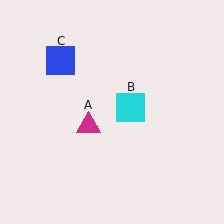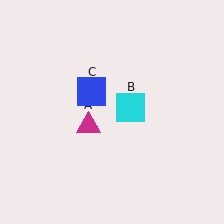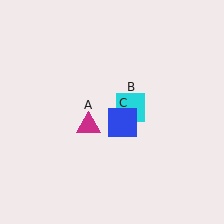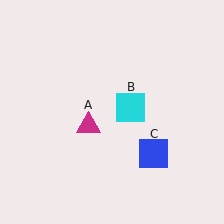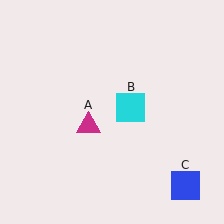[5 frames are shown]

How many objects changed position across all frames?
1 object changed position: blue square (object C).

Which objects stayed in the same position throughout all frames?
Magenta triangle (object A) and cyan square (object B) remained stationary.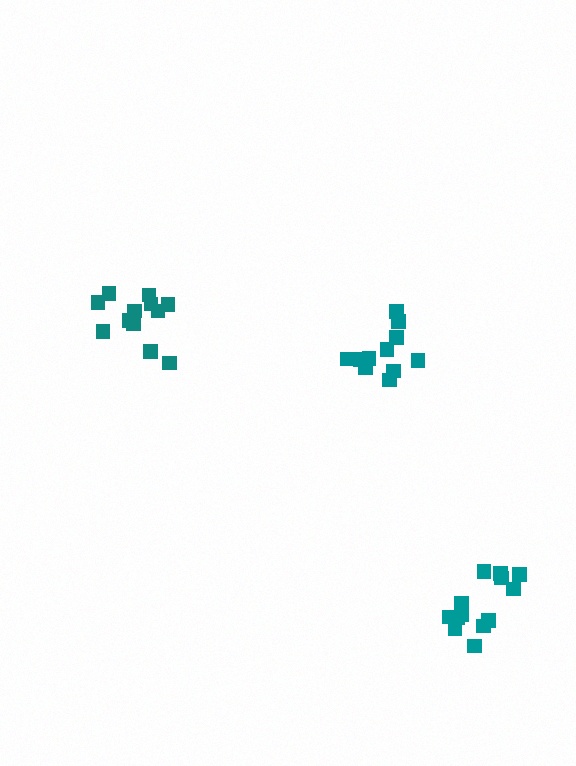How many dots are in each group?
Group 1: 11 dots, Group 2: 12 dots, Group 3: 13 dots (36 total).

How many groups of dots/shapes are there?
There are 3 groups.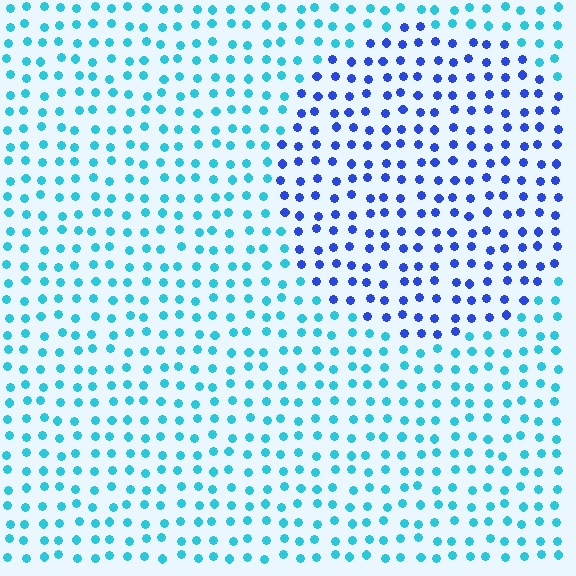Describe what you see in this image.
The image is filled with small cyan elements in a uniform arrangement. A circle-shaped region is visible where the elements are tinted to a slightly different hue, forming a subtle color boundary.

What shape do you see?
I see a circle.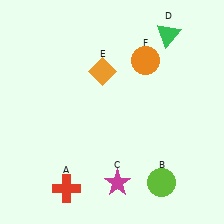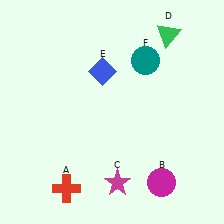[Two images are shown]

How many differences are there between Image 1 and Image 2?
There are 3 differences between the two images.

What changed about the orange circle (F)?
In Image 1, F is orange. In Image 2, it changed to teal.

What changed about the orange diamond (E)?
In Image 1, E is orange. In Image 2, it changed to blue.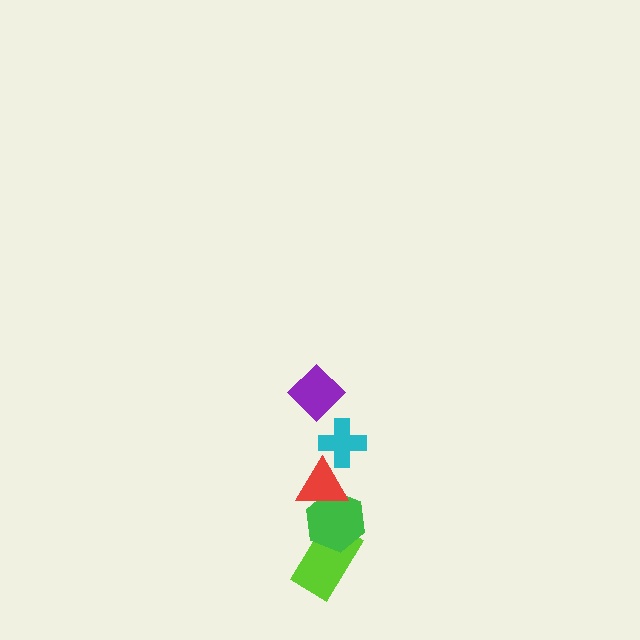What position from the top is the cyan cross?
The cyan cross is 2nd from the top.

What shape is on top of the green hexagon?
The red triangle is on top of the green hexagon.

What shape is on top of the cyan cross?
The purple diamond is on top of the cyan cross.